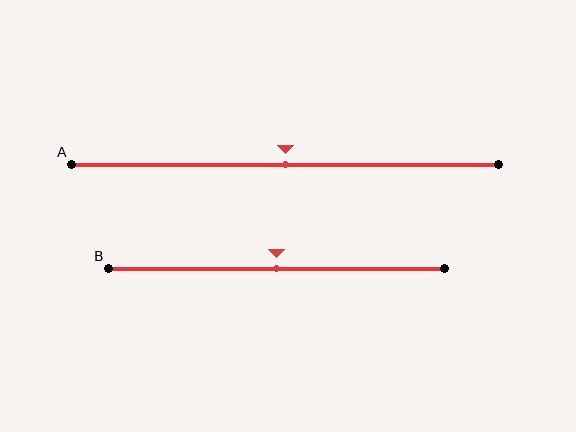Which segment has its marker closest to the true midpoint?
Segment A has its marker closest to the true midpoint.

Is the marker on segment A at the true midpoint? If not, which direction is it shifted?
Yes, the marker on segment A is at the true midpoint.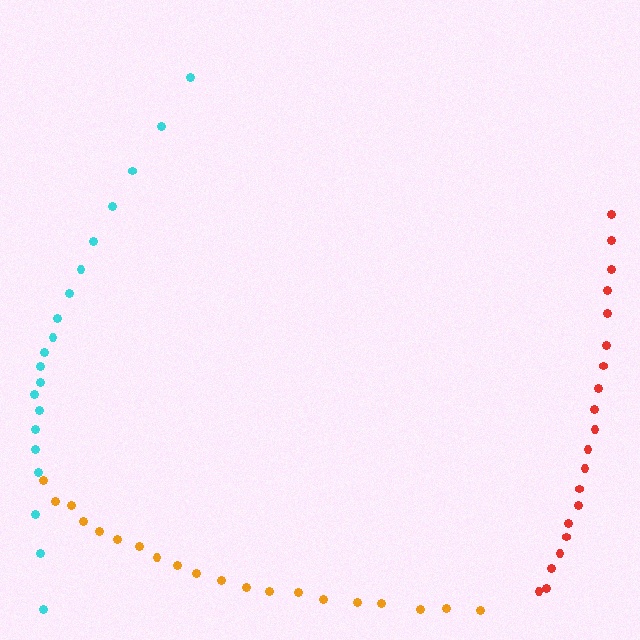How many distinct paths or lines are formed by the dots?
There are 3 distinct paths.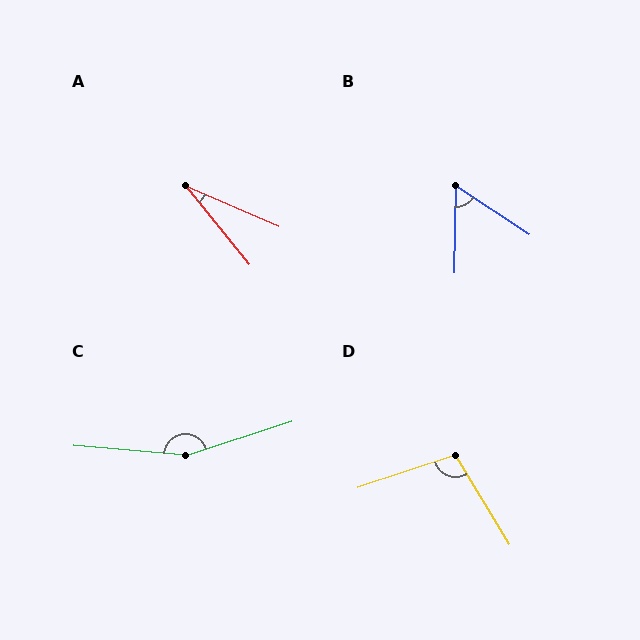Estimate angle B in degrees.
Approximately 57 degrees.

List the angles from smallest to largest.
A (28°), B (57°), D (103°), C (157°).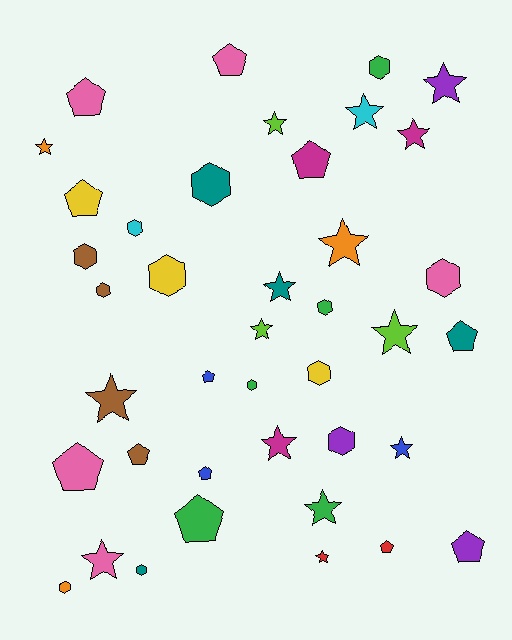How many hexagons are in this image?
There are 13 hexagons.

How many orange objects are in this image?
There are 3 orange objects.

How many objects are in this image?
There are 40 objects.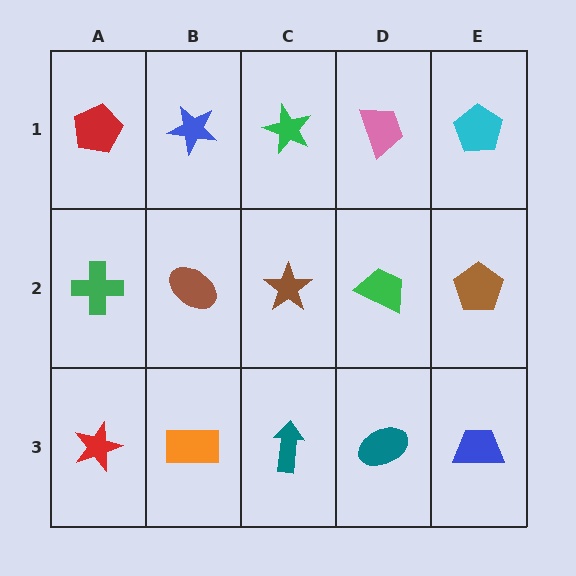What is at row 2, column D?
A green trapezoid.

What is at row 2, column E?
A brown pentagon.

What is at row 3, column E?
A blue trapezoid.